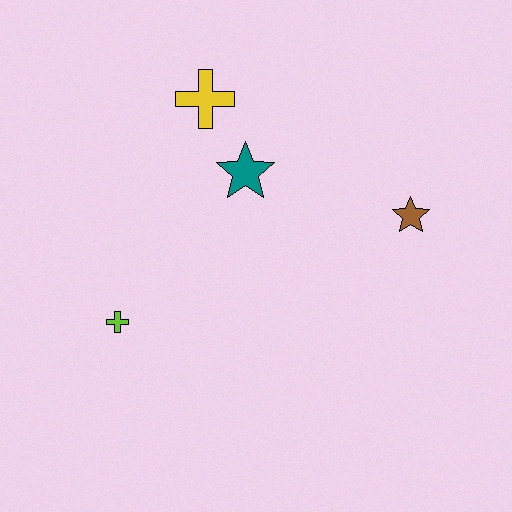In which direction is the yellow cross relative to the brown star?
The yellow cross is to the left of the brown star.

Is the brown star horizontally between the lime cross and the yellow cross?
No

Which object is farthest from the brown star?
The lime cross is farthest from the brown star.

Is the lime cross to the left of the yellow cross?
Yes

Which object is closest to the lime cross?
The teal star is closest to the lime cross.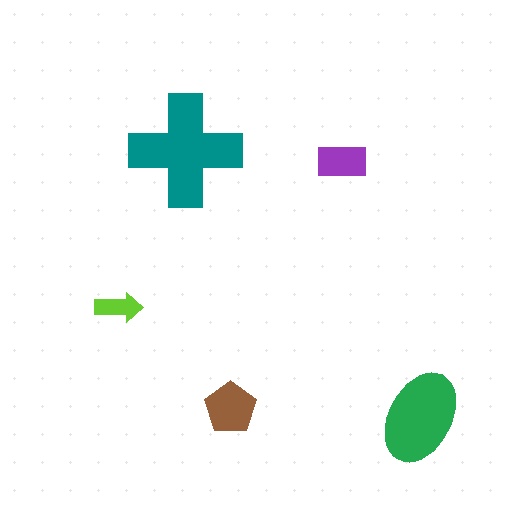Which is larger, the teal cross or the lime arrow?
The teal cross.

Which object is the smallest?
The lime arrow.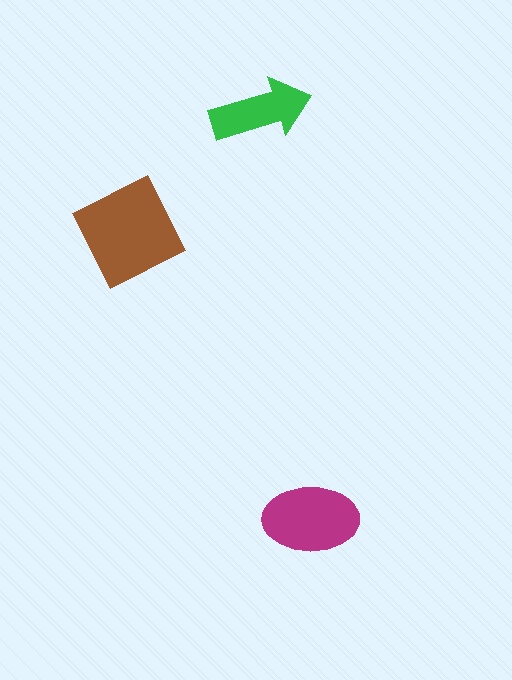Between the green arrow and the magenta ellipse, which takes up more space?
The magenta ellipse.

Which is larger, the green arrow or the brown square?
The brown square.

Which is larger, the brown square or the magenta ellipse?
The brown square.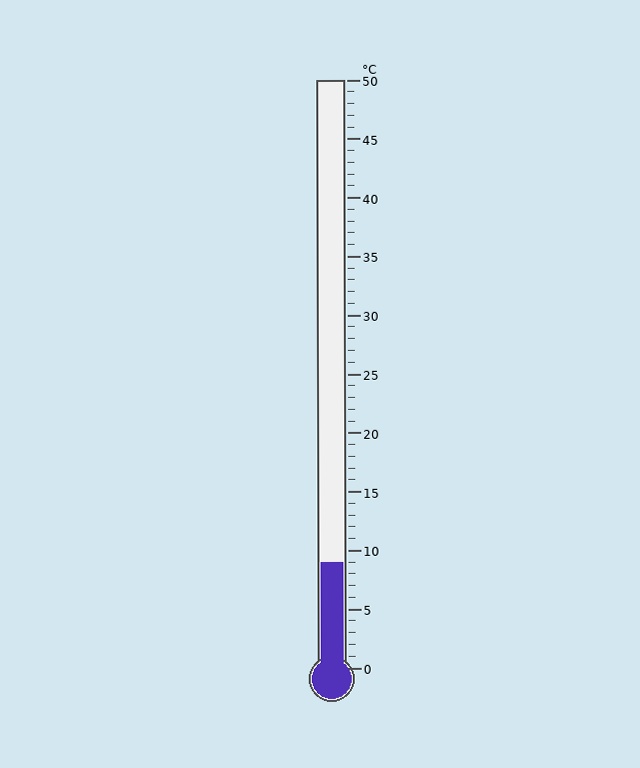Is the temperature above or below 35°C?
The temperature is below 35°C.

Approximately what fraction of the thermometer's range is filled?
The thermometer is filled to approximately 20% of its range.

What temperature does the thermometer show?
The thermometer shows approximately 9°C.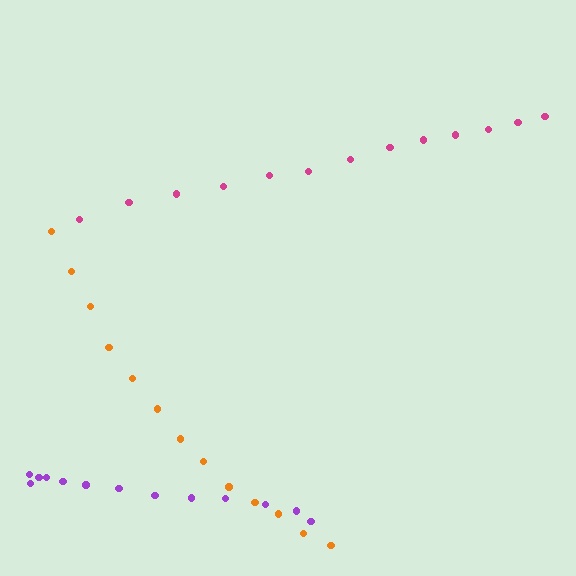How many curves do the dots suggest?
There are 3 distinct paths.